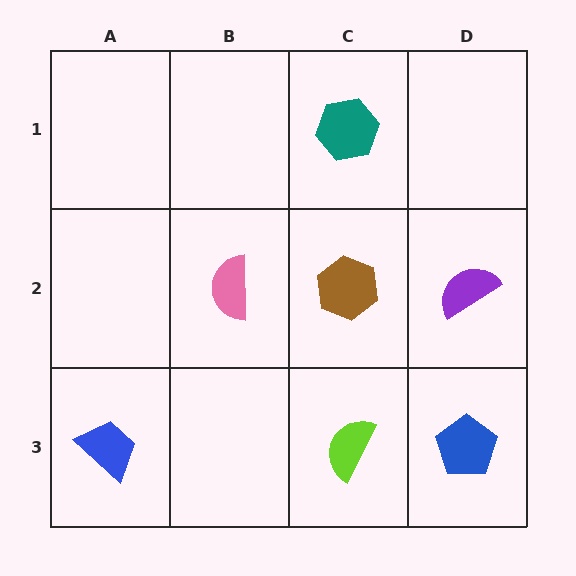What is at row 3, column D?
A blue pentagon.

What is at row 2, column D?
A purple semicircle.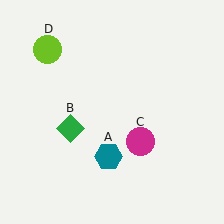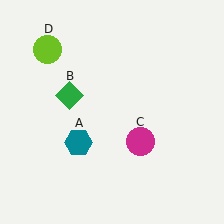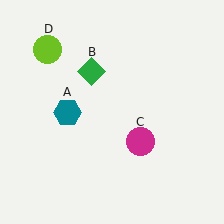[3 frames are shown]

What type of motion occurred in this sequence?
The teal hexagon (object A), green diamond (object B) rotated clockwise around the center of the scene.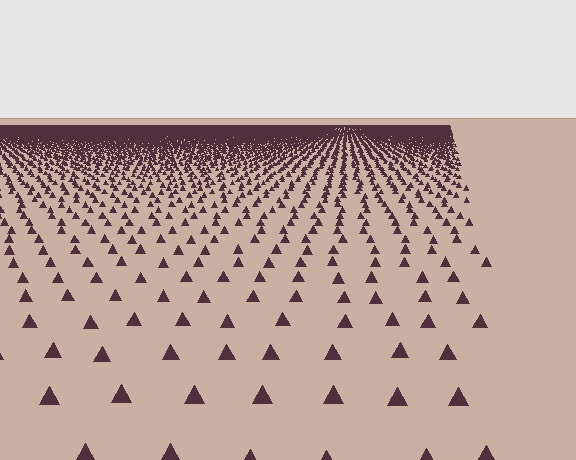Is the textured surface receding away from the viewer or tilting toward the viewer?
The surface is receding away from the viewer. Texture elements get smaller and denser toward the top.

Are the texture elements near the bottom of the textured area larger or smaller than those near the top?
Larger. Near the bottom, elements are closer to the viewer and appear at a bigger on-screen size.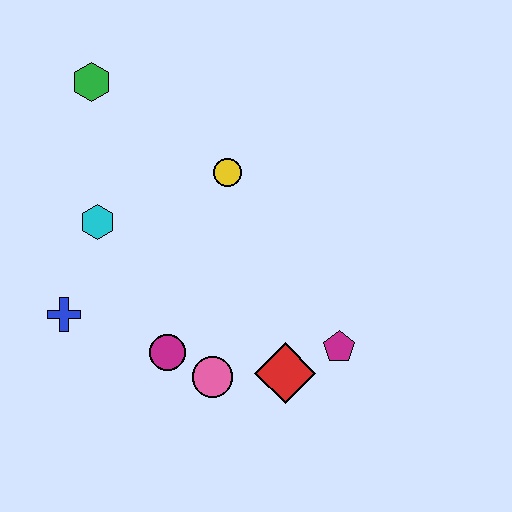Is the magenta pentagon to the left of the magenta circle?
No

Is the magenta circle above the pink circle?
Yes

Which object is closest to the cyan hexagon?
The blue cross is closest to the cyan hexagon.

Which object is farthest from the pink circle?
The green hexagon is farthest from the pink circle.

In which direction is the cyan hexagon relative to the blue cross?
The cyan hexagon is above the blue cross.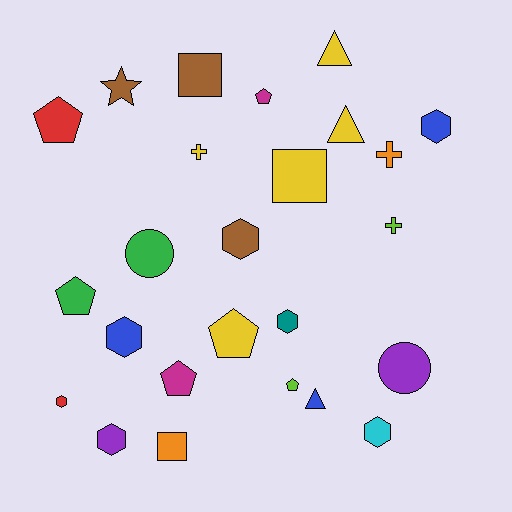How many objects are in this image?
There are 25 objects.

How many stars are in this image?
There is 1 star.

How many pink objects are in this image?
There are no pink objects.